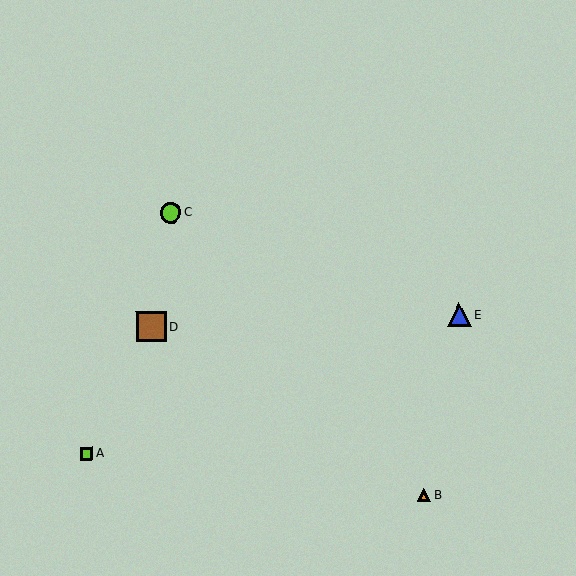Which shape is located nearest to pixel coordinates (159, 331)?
The brown square (labeled D) at (151, 327) is nearest to that location.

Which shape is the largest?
The brown square (labeled D) is the largest.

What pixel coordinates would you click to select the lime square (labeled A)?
Click at (86, 453) to select the lime square A.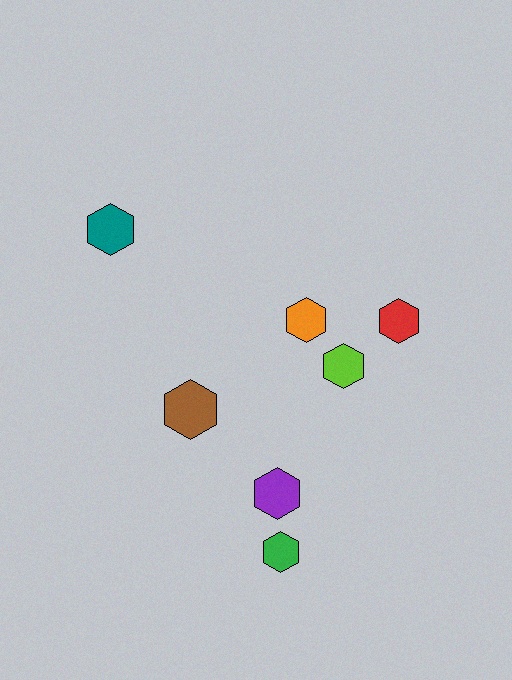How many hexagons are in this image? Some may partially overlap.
There are 7 hexagons.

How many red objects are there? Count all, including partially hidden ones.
There is 1 red object.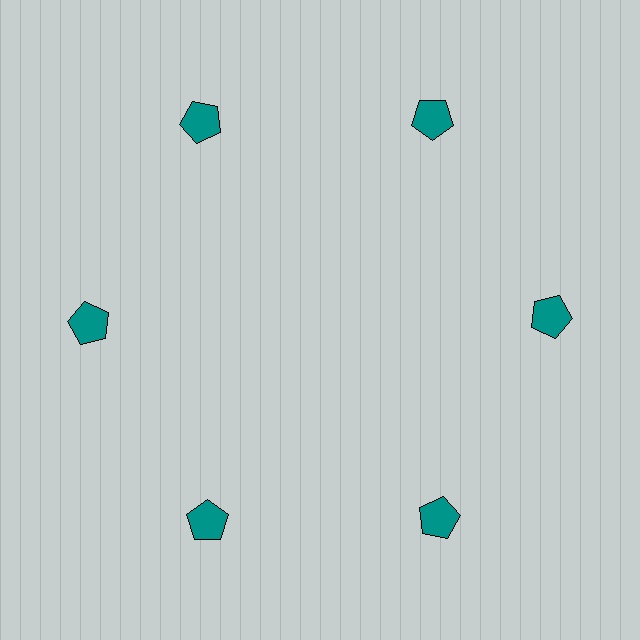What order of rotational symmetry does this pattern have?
This pattern has 6-fold rotational symmetry.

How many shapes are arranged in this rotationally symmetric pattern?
There are 6 shapes, arranged in 6 groups of 1.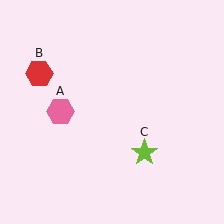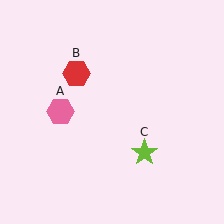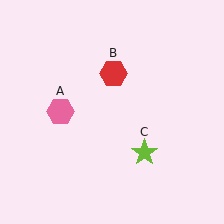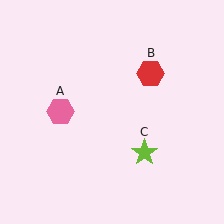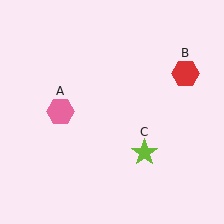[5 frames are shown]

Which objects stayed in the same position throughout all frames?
Pink hexagon (object A) and lime star (object C) remained stationary.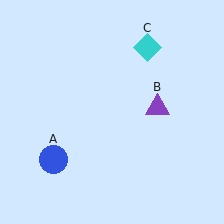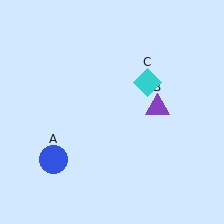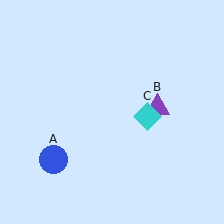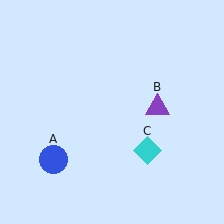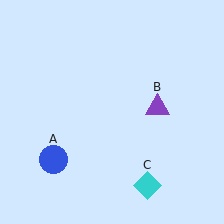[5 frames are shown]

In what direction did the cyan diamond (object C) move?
The cyan diamond (object C) moved down.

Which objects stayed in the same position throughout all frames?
Blue circle (object A) and purple triangle (object B) remained stationary.